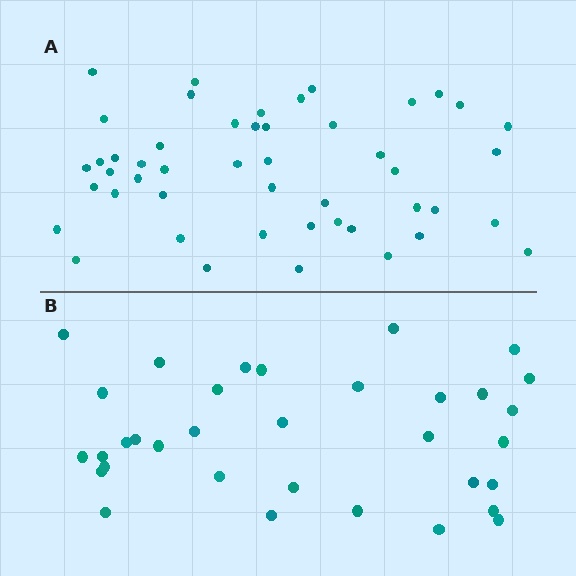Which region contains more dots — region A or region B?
Region A (the top region) has more dots.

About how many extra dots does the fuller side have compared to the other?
Region A has approximately 15 more dots than region B.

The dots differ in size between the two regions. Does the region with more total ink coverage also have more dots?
No. Region B has more total ink coverage because its dots are larger, but region A actually contains more individual dots. Total area can be misleading — the number of items is what matters here.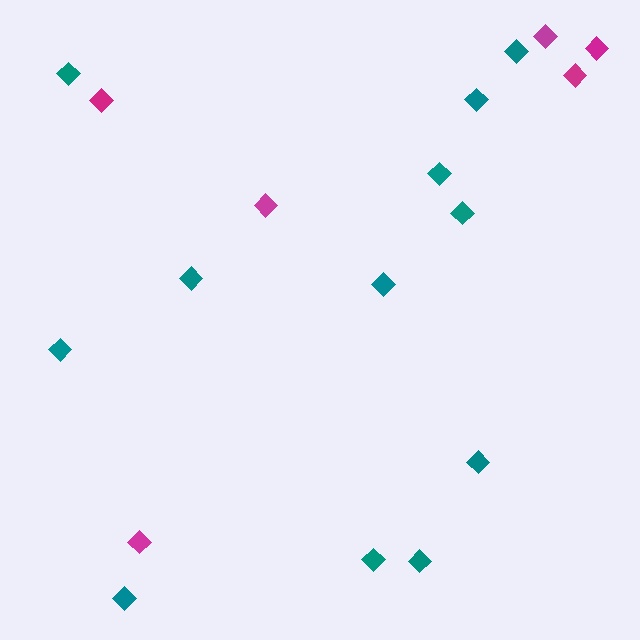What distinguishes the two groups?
There are 2 groups: one group of teal diamonds (12) and one group of magenta diamonds (6).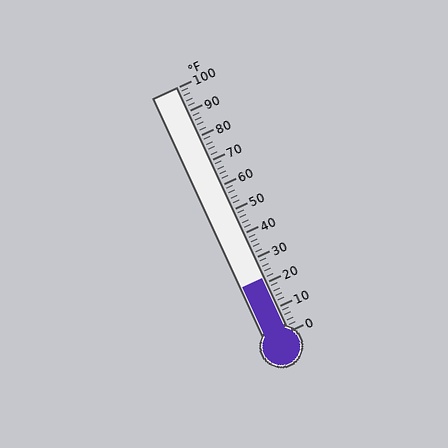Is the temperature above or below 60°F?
The temperature is below 60°F.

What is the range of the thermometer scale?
The thermometer scale ranges from 0°F to 100°F.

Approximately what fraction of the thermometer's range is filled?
The thermometer is filled to approximately 20% of its range.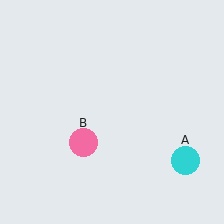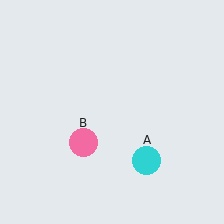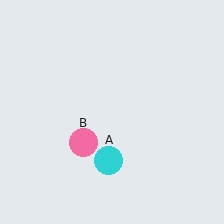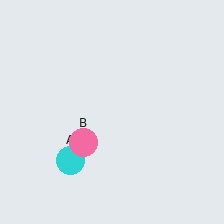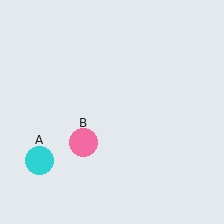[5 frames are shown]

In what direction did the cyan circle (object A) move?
The cyan circle (object A) moved left.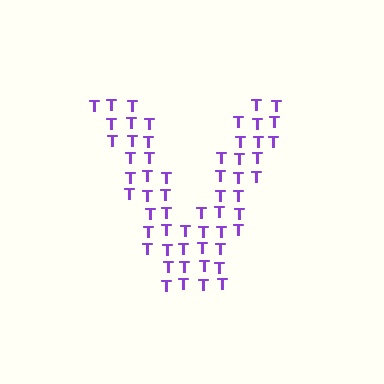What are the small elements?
The small elements are letter T's.